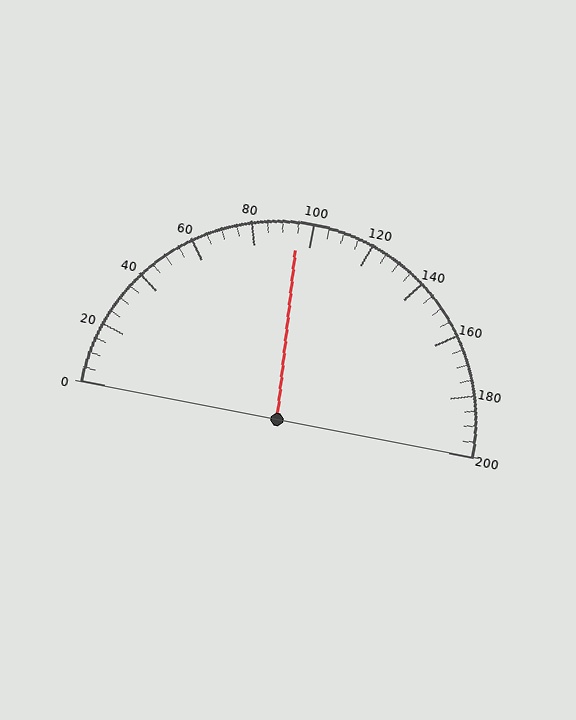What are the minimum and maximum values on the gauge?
The gauge ranges from 0 to 200.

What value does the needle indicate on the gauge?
The needle indicates approximately 95.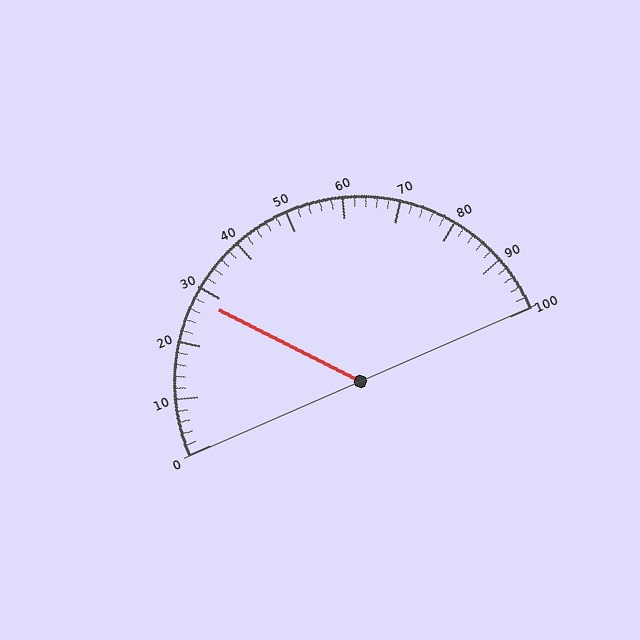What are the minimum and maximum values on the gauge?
The gauge ranges from 0 to 100.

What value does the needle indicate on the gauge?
The needle indicates approximately 28.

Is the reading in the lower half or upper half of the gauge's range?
The reading is in the lower half of the range (0 to 100).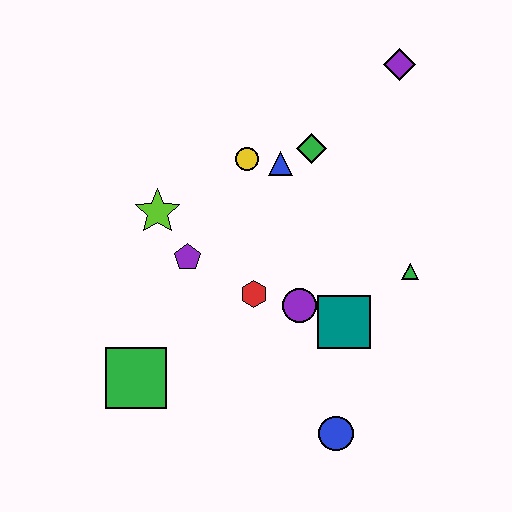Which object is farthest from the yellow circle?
The blue circle is farthest from the yellow circle.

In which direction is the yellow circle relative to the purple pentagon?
The yellow circle is above the purple pentagon.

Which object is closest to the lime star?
The purple pentagon is closest to the lime star.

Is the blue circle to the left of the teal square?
Yes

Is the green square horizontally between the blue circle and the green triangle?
No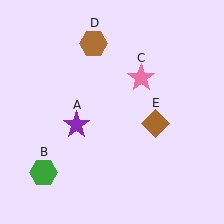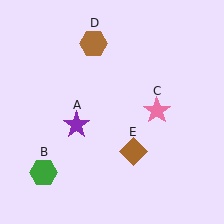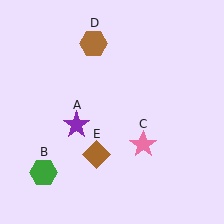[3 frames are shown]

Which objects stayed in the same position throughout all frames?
Purple star (object A) and green hexagon (object B) and brown hexagon (object D) remained stationary.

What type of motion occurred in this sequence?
The pink star (object C), brown diamond (object E) rotated clockwise around the center of the scene.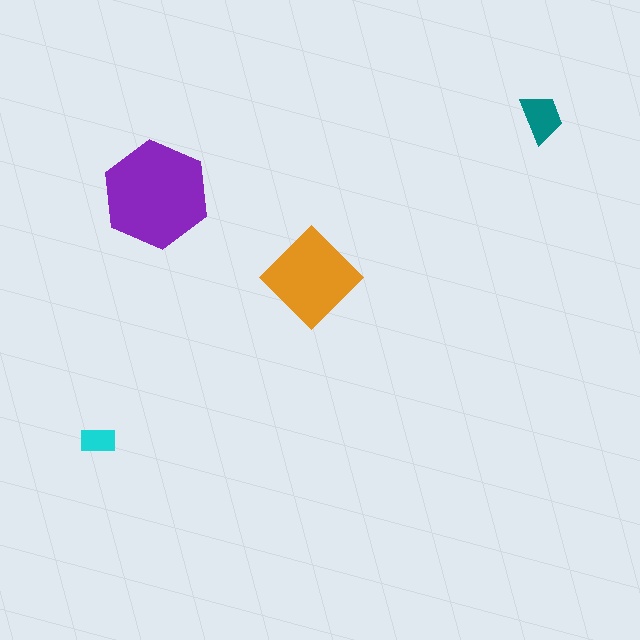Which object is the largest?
The purple hexagon.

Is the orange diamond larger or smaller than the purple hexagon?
Smaller.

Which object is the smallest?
The cyan rectangle.